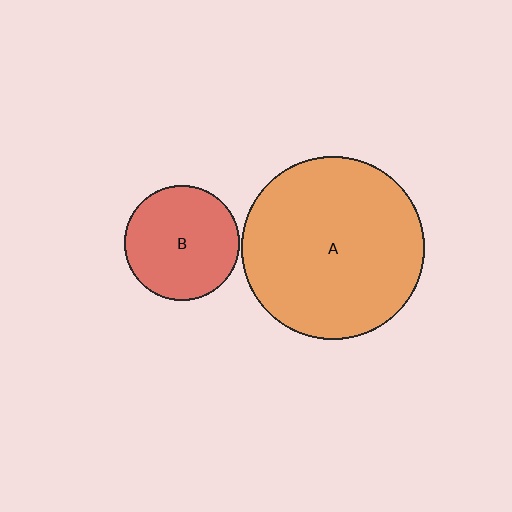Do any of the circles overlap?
No, none of the circles overlap.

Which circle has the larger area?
Circle A (orange).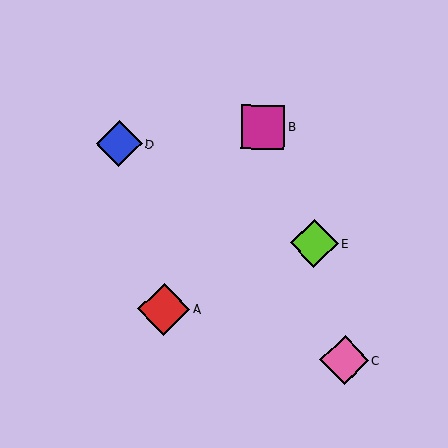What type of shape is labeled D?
Shape D is a blue diamond.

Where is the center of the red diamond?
The center of the red diamond is at (164, 309).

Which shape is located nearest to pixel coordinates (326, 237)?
The lime diamond (labeled E) at (314, 243) is nearest to that location.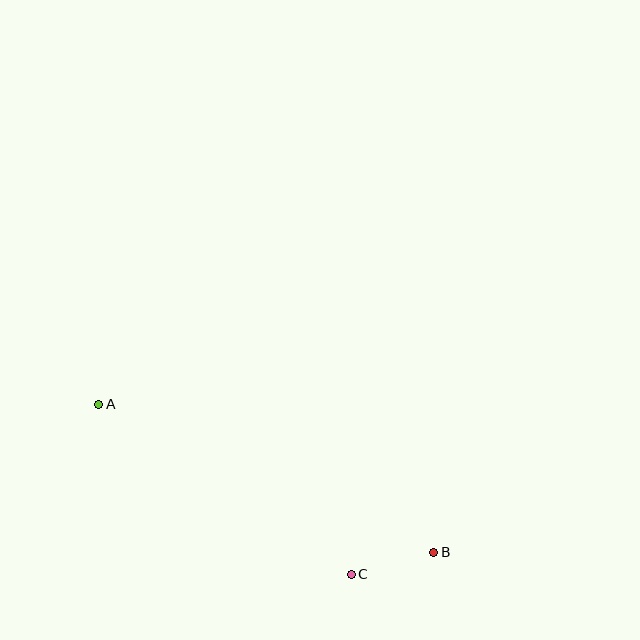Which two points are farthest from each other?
Points A and B are farthest from each other.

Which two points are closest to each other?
Points B and C are closest to each other.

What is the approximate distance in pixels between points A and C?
The distance between A and C is approximately 304 pixels.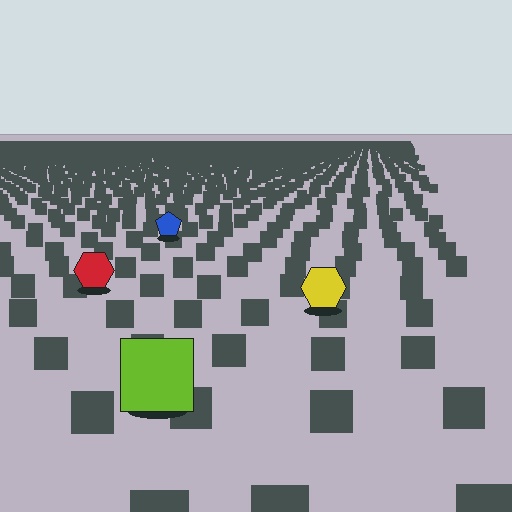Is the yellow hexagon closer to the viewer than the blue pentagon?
Yes. The yellow hexagon is closer — you can tell from the texture gradient: the ground texture is coarser near it.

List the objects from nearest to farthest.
From nearest to farthest: the lime square, the yellow hexagon, the red hexagon, the blue pentagon.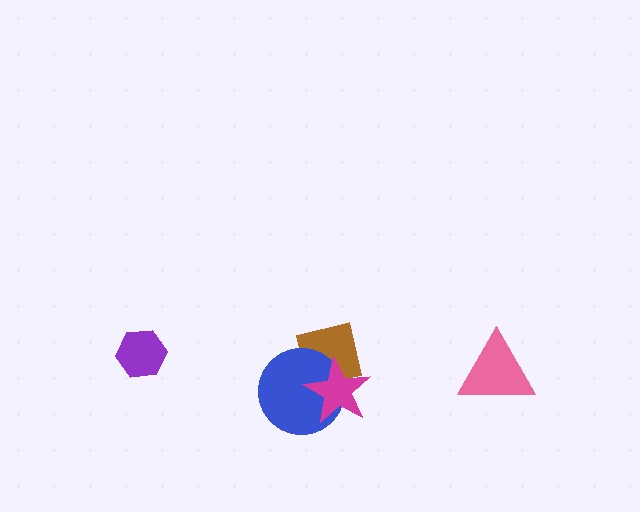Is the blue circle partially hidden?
Yes, it is partially covered by another shape.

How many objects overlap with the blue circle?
2 objects overlap with the blue circle.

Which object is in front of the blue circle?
The magenta star is in front of the blue circle.